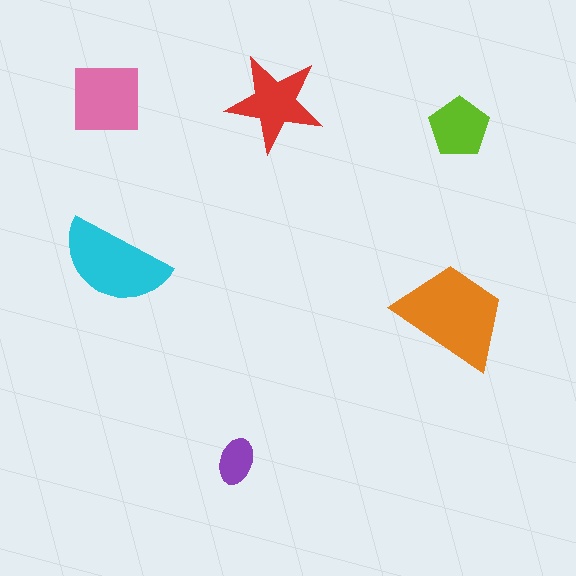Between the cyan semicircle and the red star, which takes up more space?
The cyan semicircle.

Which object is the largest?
The orange trapezoid.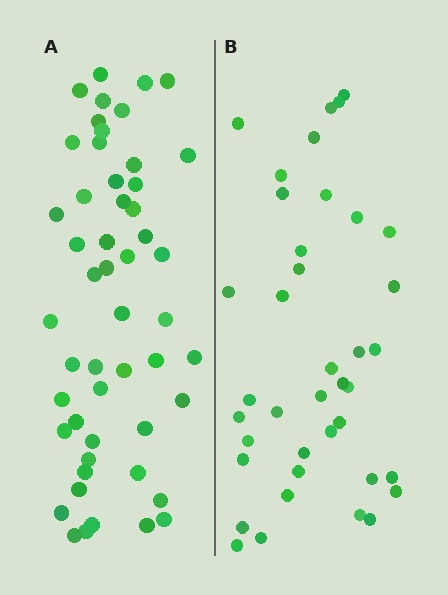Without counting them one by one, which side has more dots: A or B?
Region A (the left region) has more dots.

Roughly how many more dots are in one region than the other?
Region A has roughly 12 or so more dots than region B.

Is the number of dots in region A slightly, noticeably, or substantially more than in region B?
Region A has noticeably more, but not dramatically so. The ratio is roughly 1.3 to 1.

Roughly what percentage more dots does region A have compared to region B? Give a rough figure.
About 30% more.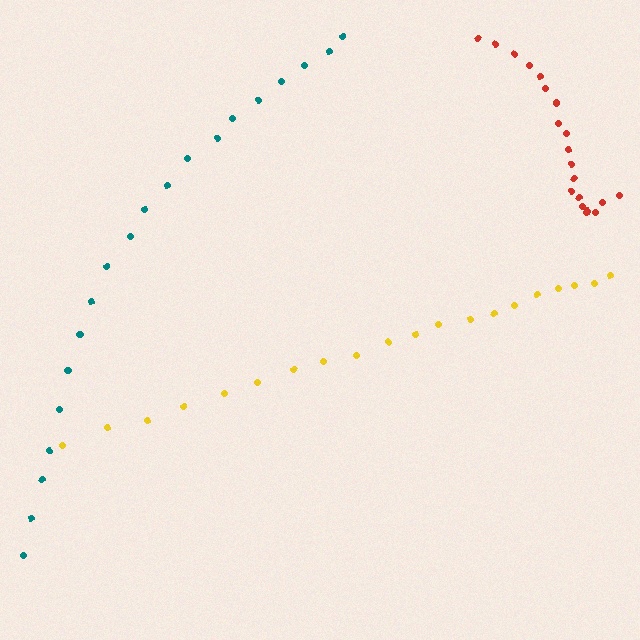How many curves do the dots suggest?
There are 3 distinct paths.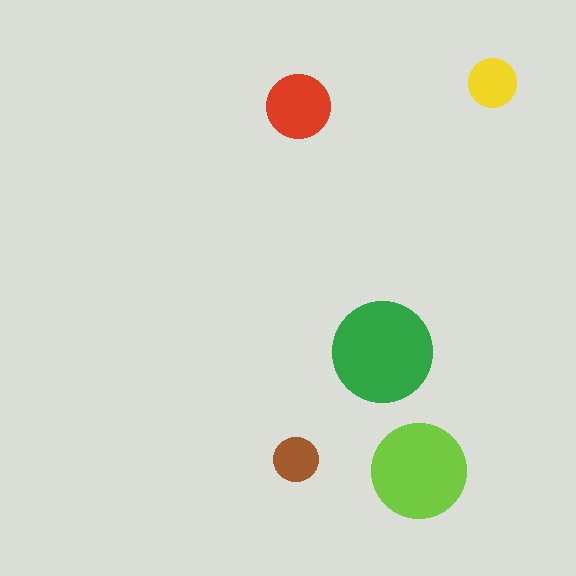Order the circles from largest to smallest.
the green one, the lime one, the red one, the yellow one, the brown one.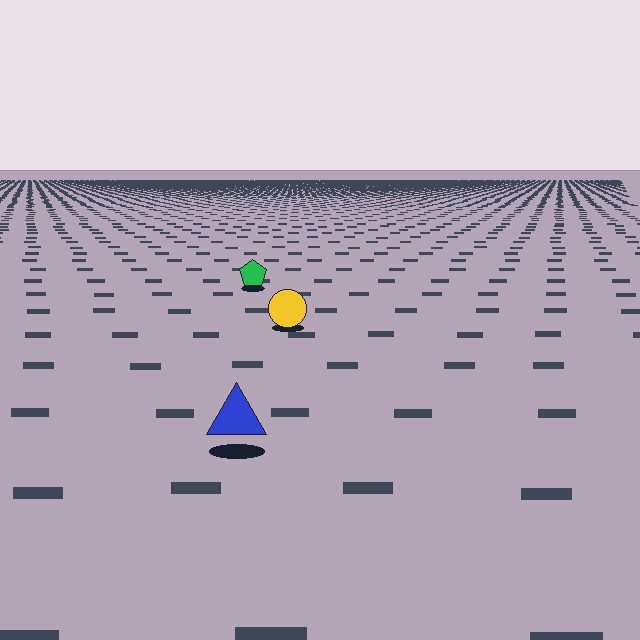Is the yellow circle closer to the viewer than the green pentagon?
Yes. The yellow circle is closer — you can tell from the texture gradient: the ground texture is coarser near it.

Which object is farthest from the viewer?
The green pentagon is farthest from the viewer. It appears smaller and the ground texture around it is denser.